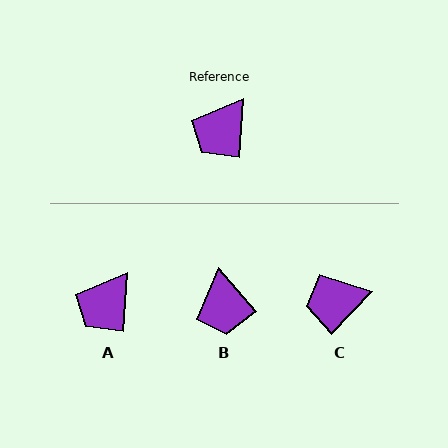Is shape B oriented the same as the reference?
No, it is off by about 45 degrees.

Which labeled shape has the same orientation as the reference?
A.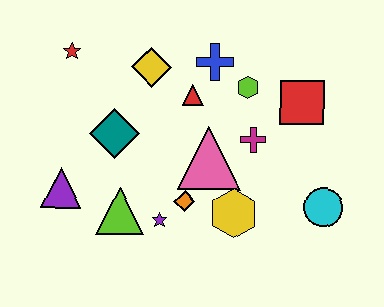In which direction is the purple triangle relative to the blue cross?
The purple triangle is to the left of the blue cross.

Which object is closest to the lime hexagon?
The blue cross is closest to the lime hexagon.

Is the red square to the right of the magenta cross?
Yes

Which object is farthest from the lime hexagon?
The purple triangle is farthest from the lime hexagon.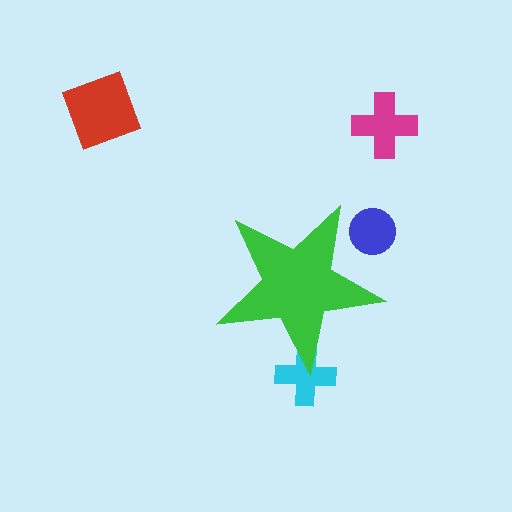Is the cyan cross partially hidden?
Yes, the cyan cross is partially hidden behind the green star.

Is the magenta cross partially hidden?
No, the magenta cross is fully visible.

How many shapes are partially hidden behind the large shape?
2 shapes are partially hidden.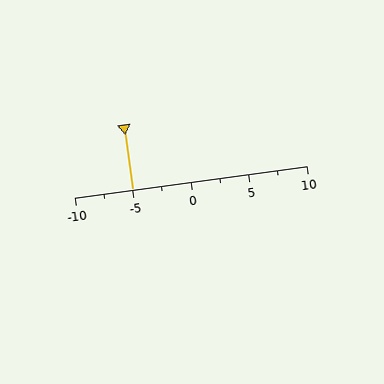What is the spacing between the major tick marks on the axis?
The major ticks are spaced 5 apart.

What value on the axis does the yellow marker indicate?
The marker indicates approximately -5.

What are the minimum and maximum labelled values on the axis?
The axis runs from -10 to 10.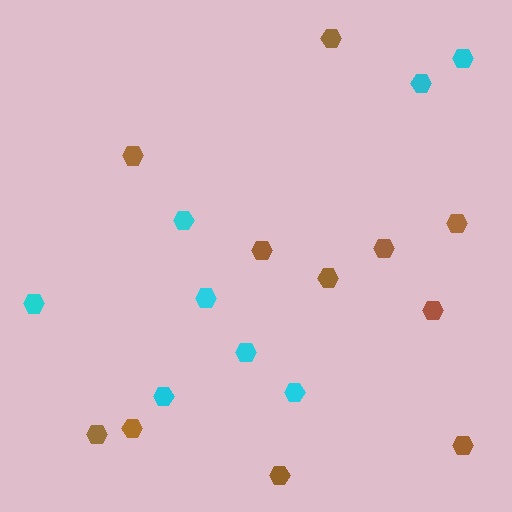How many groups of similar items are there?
There are 2 groups: one group of brown hexagons (11) and one group of cyan hexagons (8).